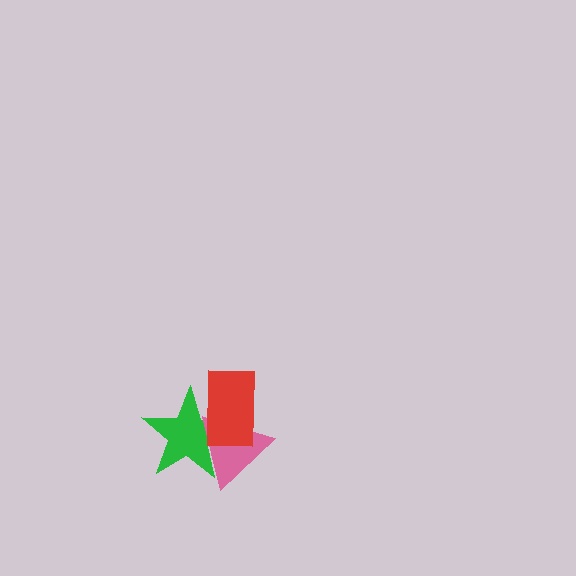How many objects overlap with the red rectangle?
2 objects overlap with the red rectangle.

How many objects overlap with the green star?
2 objects overlap with the green star.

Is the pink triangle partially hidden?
Yes, it is partially covered by another shape.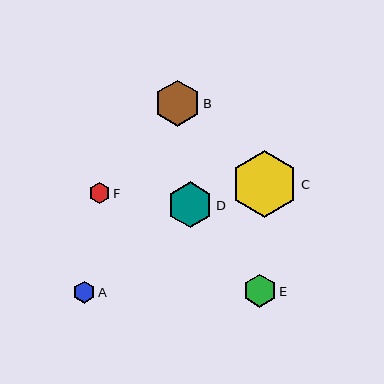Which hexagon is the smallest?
Hexagon F is the smallest with a size of approximately 21 pixels.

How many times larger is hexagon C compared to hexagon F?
Hexagon C is approximately 3.1 times the size of hexagon F.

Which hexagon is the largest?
Hexagon C is the largest with a size of approximately 67 pixels.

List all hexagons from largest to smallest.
From largest to smallest: C, B, D, E, A, F.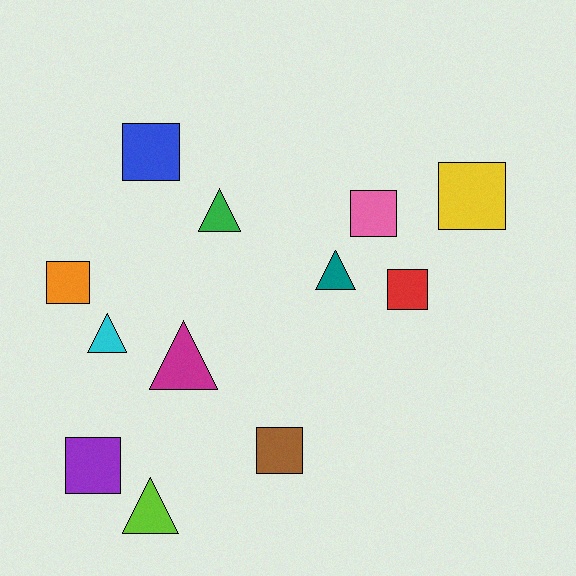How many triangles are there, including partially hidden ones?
There are 5 triangles.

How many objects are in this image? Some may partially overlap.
There are 12 objects.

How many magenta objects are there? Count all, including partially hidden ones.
There is 1 magenta object.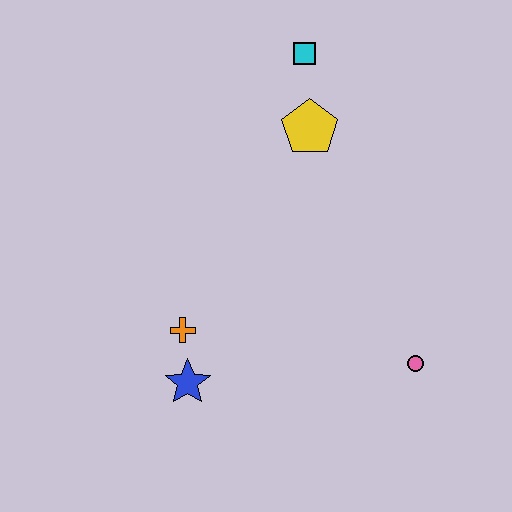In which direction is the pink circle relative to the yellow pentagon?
The pink circle is below the yellow pentagon.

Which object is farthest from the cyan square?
The blue star is farthest from the cyan square.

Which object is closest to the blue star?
The orange cross is closest to the blue star.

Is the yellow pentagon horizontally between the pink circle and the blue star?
Yes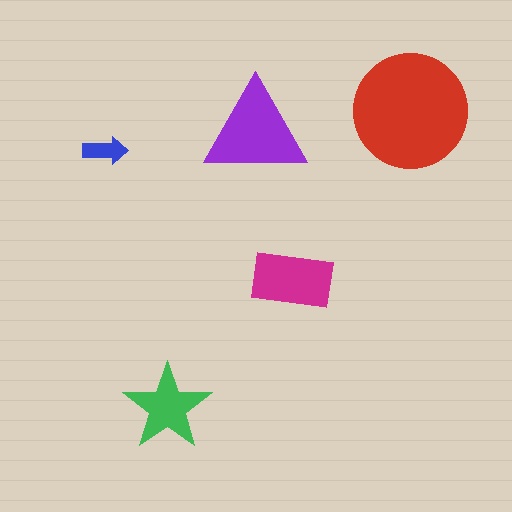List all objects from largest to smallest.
The red circle, the purple triangle, the magenta rectangle, the green star, the blue arrow.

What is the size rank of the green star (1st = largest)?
4th.